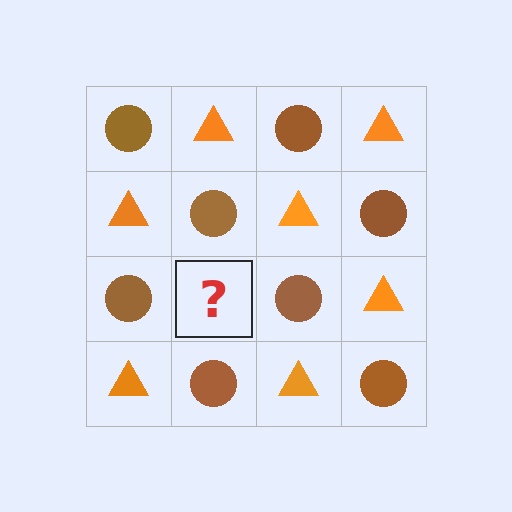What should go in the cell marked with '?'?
The missing cell should contain an orange triangle.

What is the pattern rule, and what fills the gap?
The rule is that it alternates brown circle and orange triangle in a checkerboard pattern. The gap should be filled with an orange triangle.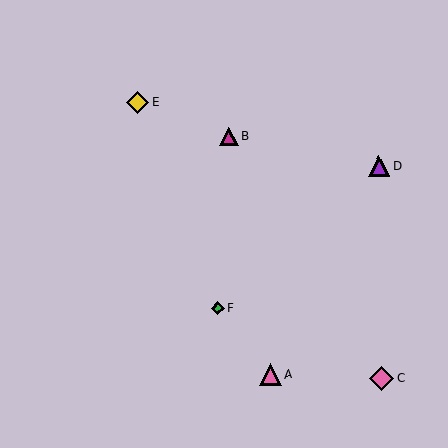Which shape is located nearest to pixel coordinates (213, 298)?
The green diamond (labeled F) at (217, 308) is nearest to that location.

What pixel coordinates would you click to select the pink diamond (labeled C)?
Click at (382, 378) to select the pink diamond C.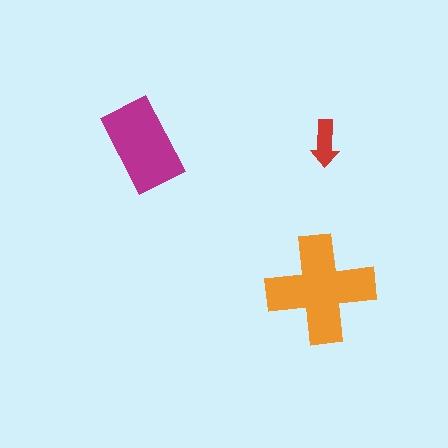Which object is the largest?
The orange cross.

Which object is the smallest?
The red arrow.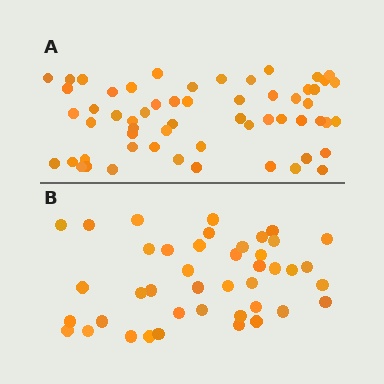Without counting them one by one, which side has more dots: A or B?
Region A (the top region) has more dots.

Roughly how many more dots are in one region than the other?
Region A has approximately 15 more dots than region B.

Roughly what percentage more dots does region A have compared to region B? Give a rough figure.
About 40% more.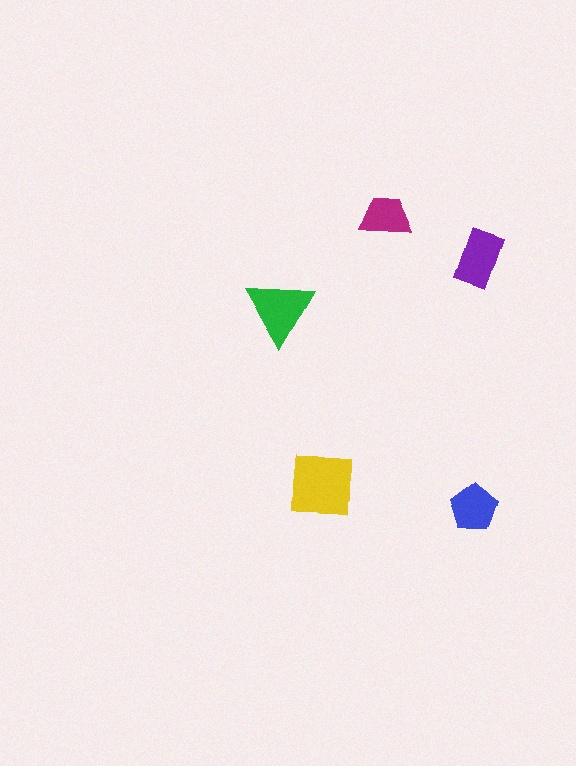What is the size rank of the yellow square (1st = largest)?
1st.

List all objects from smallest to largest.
The magenta trapezoid, the blue pentagon, the purple rectangle, the green triangle, the yellow square.